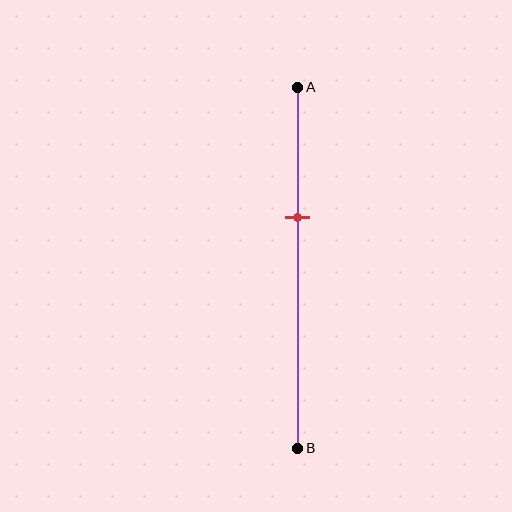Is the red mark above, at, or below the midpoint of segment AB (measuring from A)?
The red mark is above the midpoint of segment AB.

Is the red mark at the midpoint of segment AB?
No, the mark is at about 35% from A, not at the 50% midpoint.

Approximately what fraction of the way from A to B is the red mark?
The red mark is approximately 35% of the way from A to B.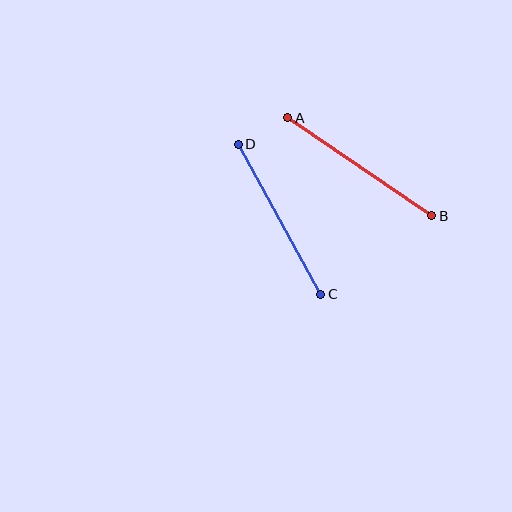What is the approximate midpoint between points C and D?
The midpoint is at approximately (280, 219) pixels.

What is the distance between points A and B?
The distance is approximately 175 pixels.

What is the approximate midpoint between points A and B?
The midpoint is at approximately (360, 167) pixels.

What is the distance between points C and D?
The distance is approximately 171 pixels.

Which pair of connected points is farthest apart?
Points A and B are farthest apart.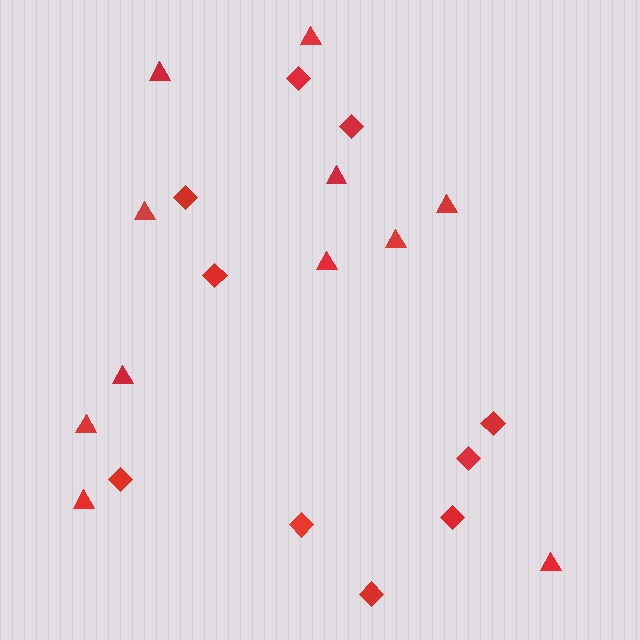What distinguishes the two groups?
There are 2 groups: one group of diamonds (10) and one group of triangles (11).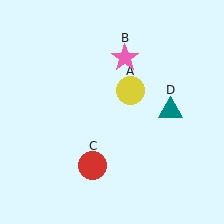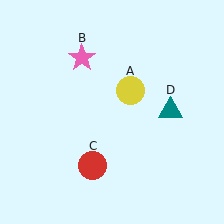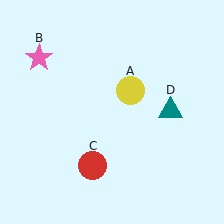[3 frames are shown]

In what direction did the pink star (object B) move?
The pink star (object B) moved left.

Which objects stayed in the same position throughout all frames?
Yellow circle (object A) and red circle (object C) and teal triangle (object D) remained stationary.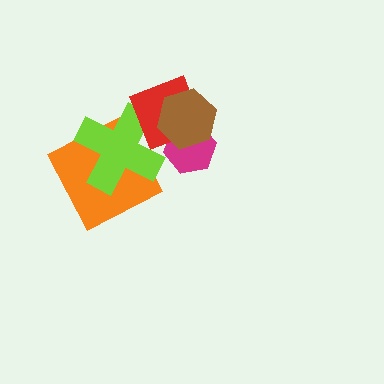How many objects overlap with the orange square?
1 object overlaps with the orange square.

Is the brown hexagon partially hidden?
No, no other shape covers it.